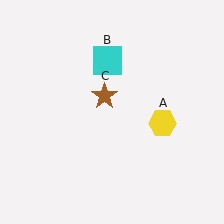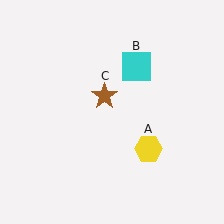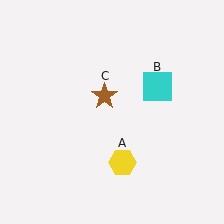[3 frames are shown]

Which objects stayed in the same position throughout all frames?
Brown star (object C) remained stationary.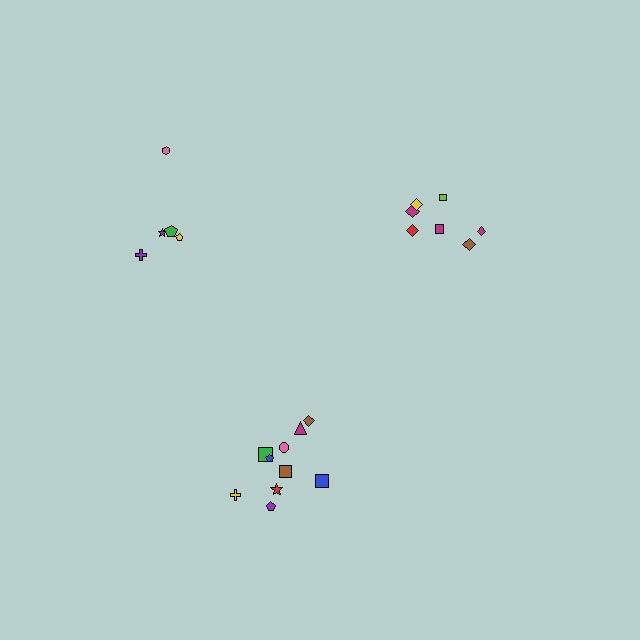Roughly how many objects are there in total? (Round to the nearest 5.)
Roughly 20 objects in total.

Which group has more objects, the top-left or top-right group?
The top-right group.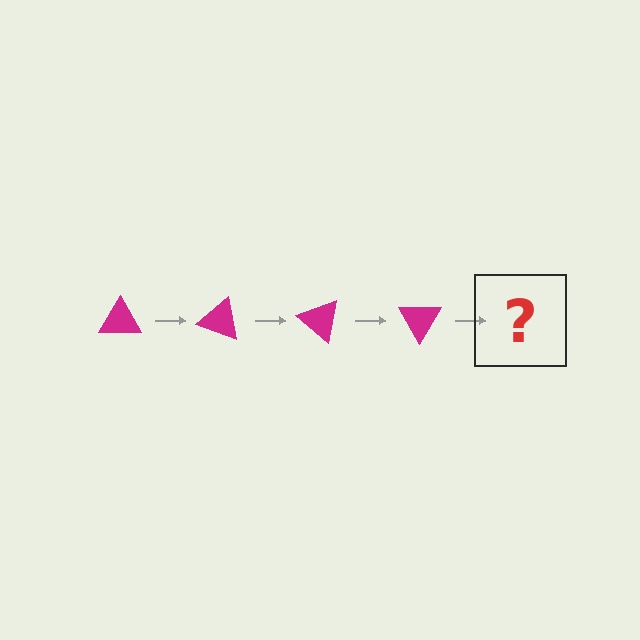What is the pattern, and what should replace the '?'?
The pattern is that the triangle rotates 20 degrees each step. The '?' should be a magenta triangle rotated 80 degrees.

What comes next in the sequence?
The next element should be a magenta triangle rotated 80 degrees.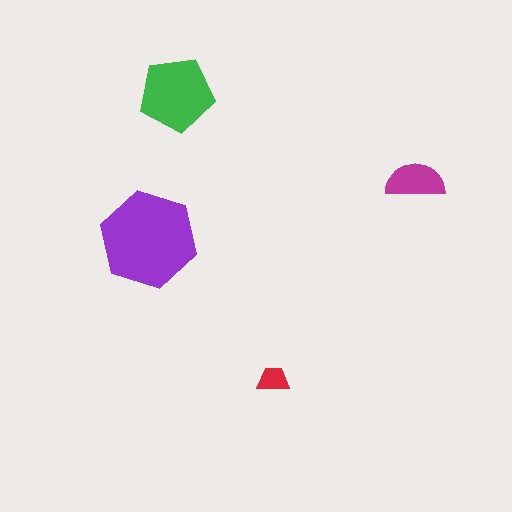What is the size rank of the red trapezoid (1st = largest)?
4th.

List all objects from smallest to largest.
The red trapezoid, the magenta semicircle, the green pentagon, the purple hexagon.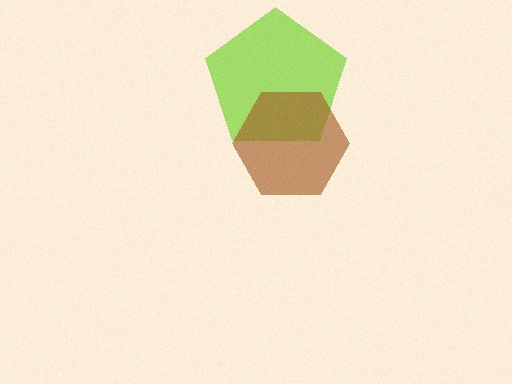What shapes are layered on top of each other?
The layered shapes are: a lime pentagon, a brown hexagon.